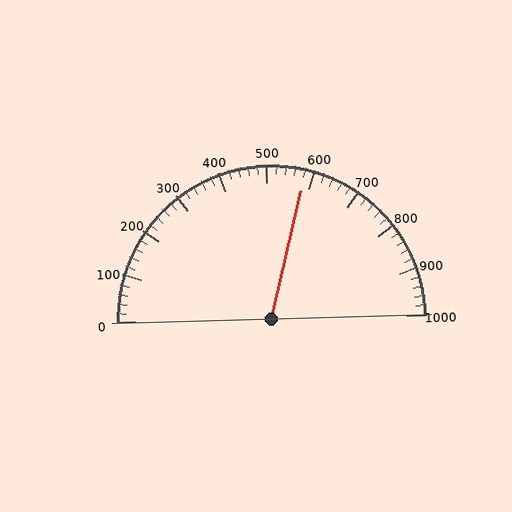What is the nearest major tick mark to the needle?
The nearest major tick mark is 600.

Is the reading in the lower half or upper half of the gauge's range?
The reading is in the upper half of the range (0 to 1000).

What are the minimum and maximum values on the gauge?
The gauge ranges from 0 to 1000.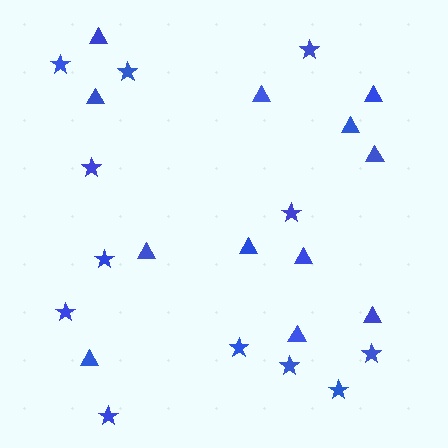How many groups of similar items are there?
There are 2 groups: one group of stars (12) and one group of triangles (12).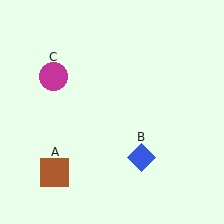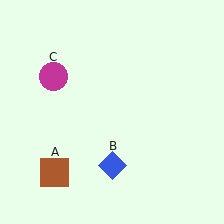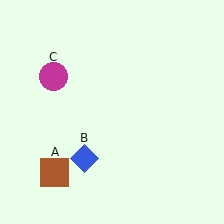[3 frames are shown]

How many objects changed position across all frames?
1 object changed position: blue diamond (object B).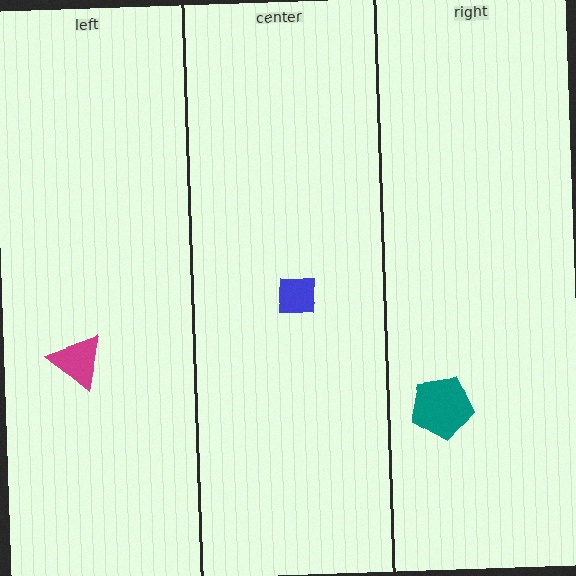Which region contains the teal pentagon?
The right region.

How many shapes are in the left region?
1.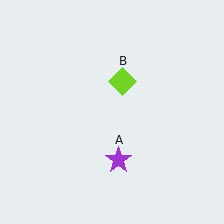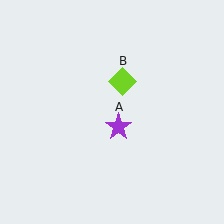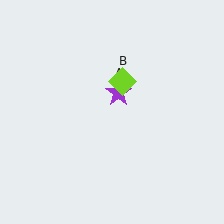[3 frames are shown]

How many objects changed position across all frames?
1 object changed position: purple star (object A).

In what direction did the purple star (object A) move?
The purple star (object A) moved up.